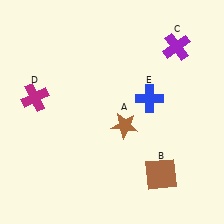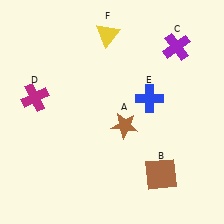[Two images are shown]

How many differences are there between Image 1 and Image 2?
There is 1 difference between the two images.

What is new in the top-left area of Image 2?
A yellow triangle (F) was added in the top-left area of Image 2.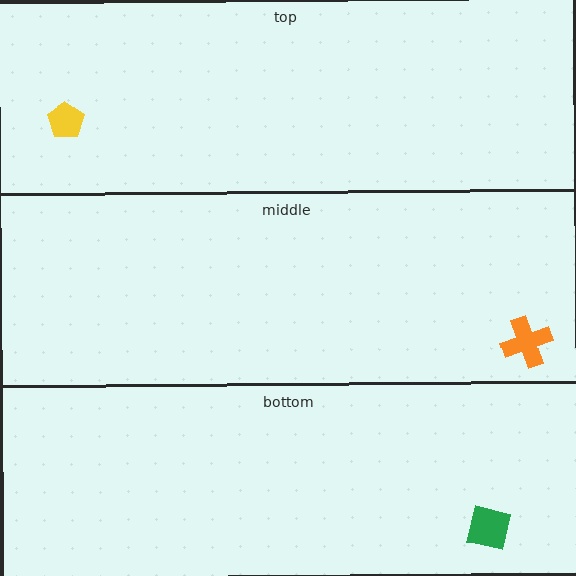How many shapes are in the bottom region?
1.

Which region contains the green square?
The bottom region.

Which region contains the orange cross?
The middle region.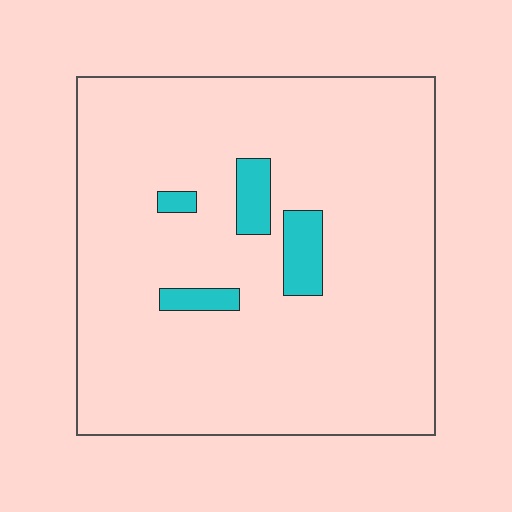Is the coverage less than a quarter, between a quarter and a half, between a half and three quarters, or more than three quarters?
Less than a quarter.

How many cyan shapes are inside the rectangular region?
4.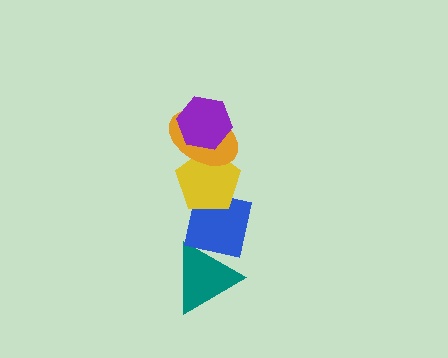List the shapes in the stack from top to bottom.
From top to bottom: the purple hexagon, the orange ellipse, the yellow pentagon, the blue square, the teal triangle.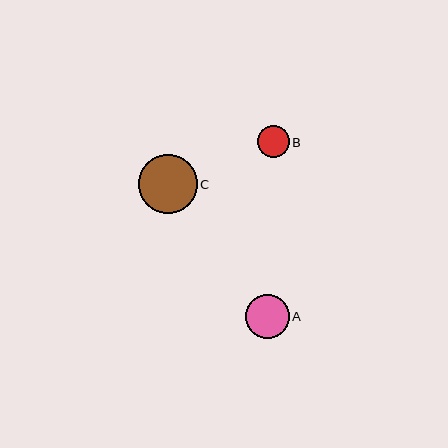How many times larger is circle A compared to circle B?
Circle A is approximately 1.4 times the size of circle B.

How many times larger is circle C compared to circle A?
Circle C is approximately 1.4 times the size of circle A.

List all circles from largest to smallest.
From largest to smallest: C, A, B.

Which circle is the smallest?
Circle B is the smallest with a size of approximately 32 pixels.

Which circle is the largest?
Circle C is the largest with a size of approximately 59 pixels.